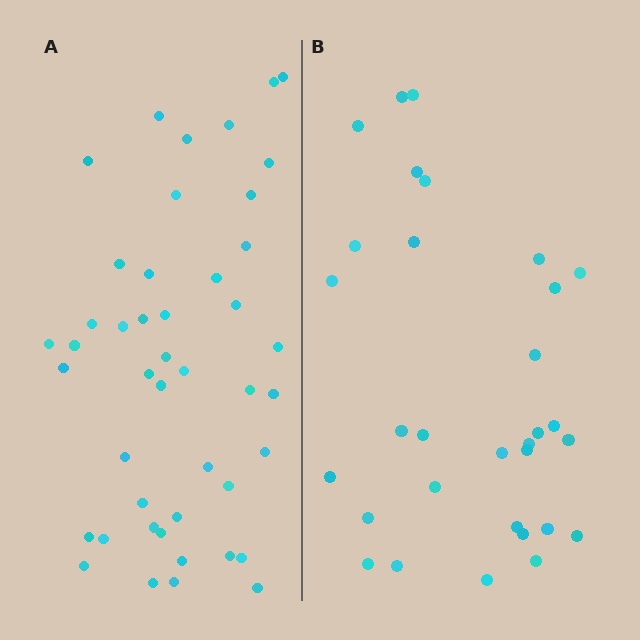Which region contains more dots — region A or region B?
Region A (the left region) has more dots.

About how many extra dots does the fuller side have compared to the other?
Region A has approximately 15 more dots than region B.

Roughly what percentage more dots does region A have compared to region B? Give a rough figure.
About 45% more.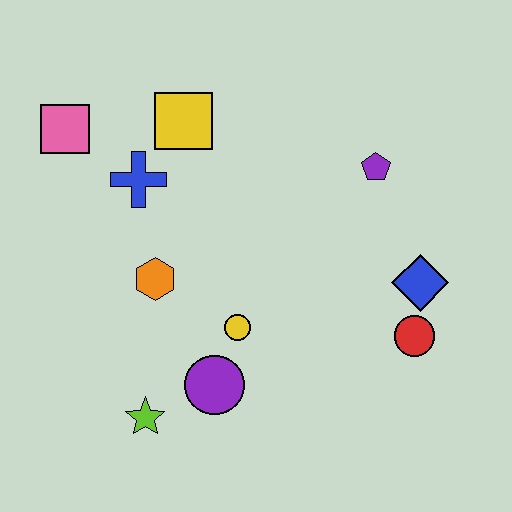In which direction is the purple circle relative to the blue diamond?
The purple circle is to the left of the blue diamond.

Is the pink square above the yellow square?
No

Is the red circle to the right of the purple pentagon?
Yes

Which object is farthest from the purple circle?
The pink square is farthest from the purple circle.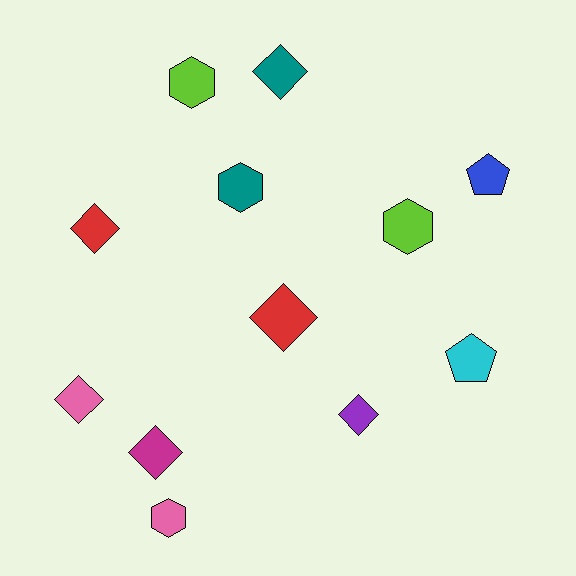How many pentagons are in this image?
There are 2 pentagons.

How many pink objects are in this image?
There are 2 pink objects.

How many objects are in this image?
There are 12 objects.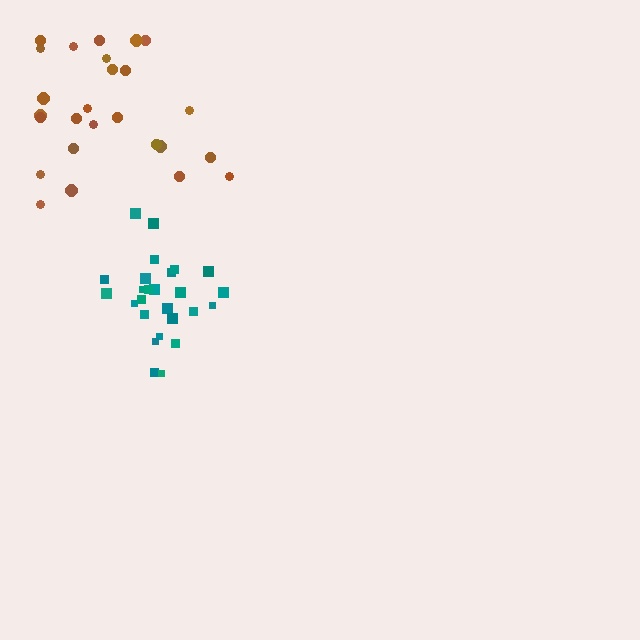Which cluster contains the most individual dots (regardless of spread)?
Brown (29).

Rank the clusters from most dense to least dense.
teal, brown.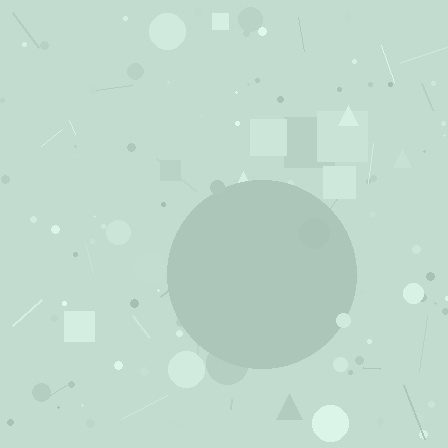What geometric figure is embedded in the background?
A circle is embedded in the background.